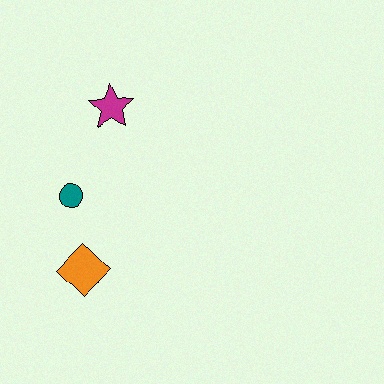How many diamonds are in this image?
There is 1 diamond.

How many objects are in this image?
There are 3 objects.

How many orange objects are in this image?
There is 1 orange object.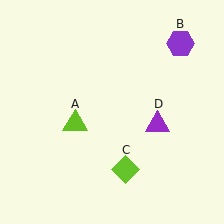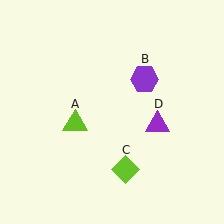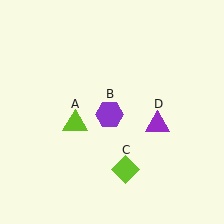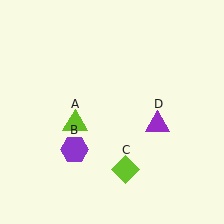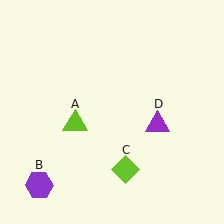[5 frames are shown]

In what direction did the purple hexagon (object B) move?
The purple hexagon (object B) moved down and to the left.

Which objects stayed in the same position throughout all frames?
Lime triangle (object A) and lime diamond (object C) and purple triangle (object D) remained stationary.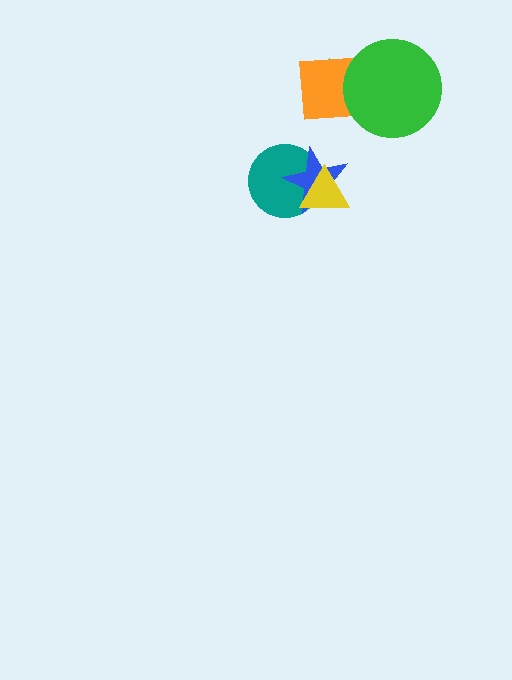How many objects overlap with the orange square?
2 objects overlap with the orange square.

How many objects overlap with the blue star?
2 objects overlap with the blue star.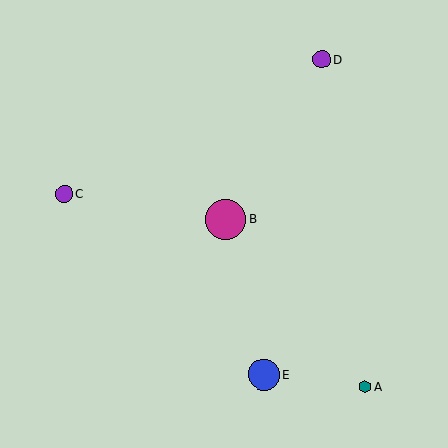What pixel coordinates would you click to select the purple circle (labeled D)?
Click at (322, 59) to select the purple circle D.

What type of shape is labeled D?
Shape D is a purple circle.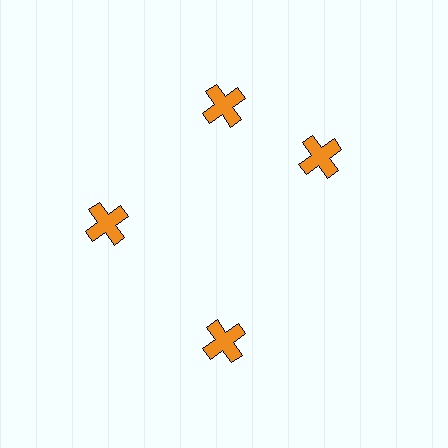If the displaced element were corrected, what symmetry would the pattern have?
It would have 4-fold rotational symmetry — the pattern would map onto itself every 90 degrees.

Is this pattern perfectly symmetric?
No. The 4 orange crosses are arranged in a ring, but one element near the 3 o'clock position is rotated out of alignment along the ring, breaking the 4-fold rotational symmetry.